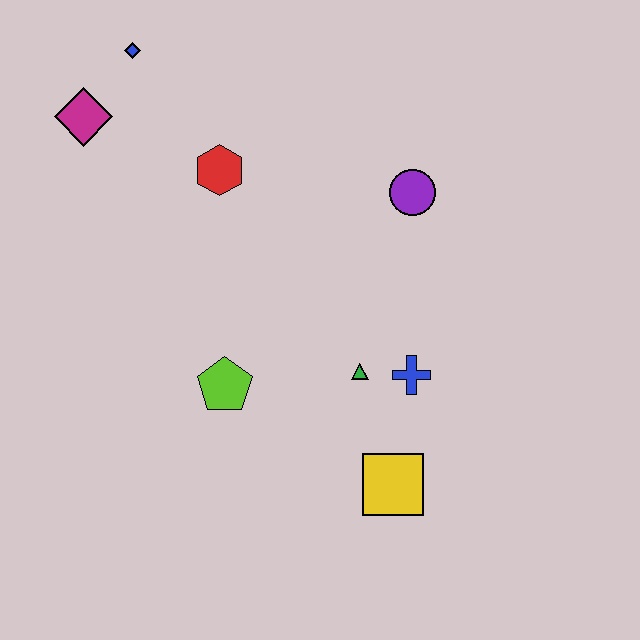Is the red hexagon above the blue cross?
Yes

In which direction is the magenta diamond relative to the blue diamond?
The magenta diamond is below the blue diamond.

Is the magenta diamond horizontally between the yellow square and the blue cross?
No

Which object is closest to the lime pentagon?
The green triangle is closest to the lime pentagon.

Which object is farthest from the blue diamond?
The yellow square is farthest from the blue diamond.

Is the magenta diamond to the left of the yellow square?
Yes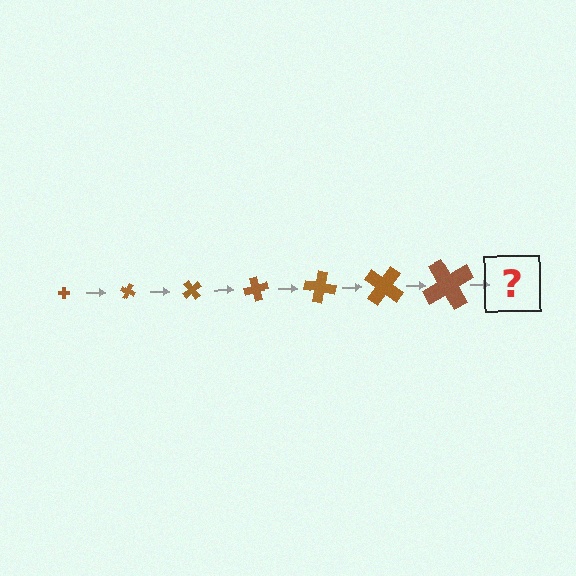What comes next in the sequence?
The next element should be a cross, larger than the previous one and rotated 175 degrees from the start.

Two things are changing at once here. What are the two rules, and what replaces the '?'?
The two rules are that the cross grows larger each step and it rotates 25 degrees each step. The '?' should be a cross, larger than the previous one and rotated 175 degrees from the start.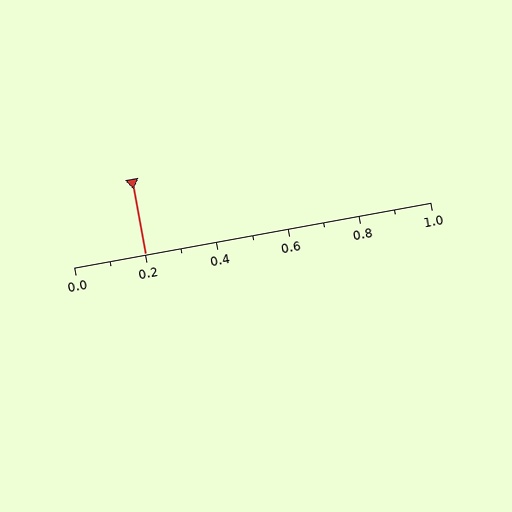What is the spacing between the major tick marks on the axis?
The major ticks are spaced 0.2 apart.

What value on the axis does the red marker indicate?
The marker indicates approximately 0.2.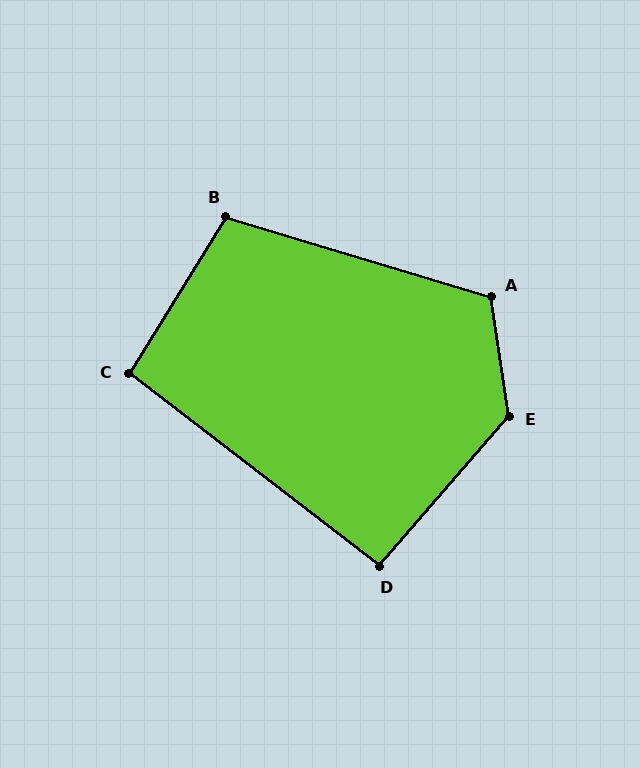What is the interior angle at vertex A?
Approximately 115 degrees (obtuse).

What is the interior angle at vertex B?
Approximately 105 degrees (obtuse).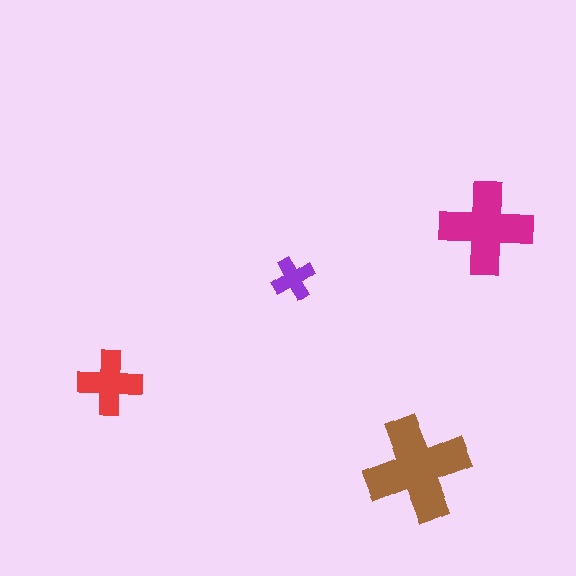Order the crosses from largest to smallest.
the brown one, the magenta one, the red one, the purple one.